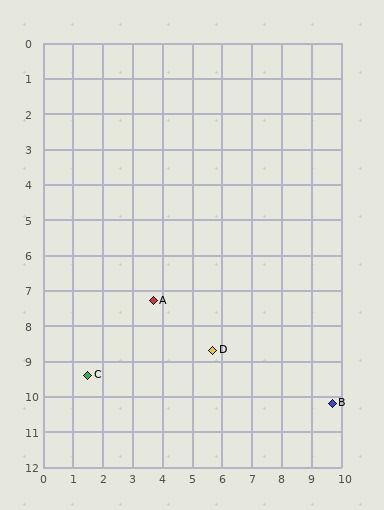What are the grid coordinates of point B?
Point B is at approximately (9.7, 10.2).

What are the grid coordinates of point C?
Point C is at approximately (1.5, 9.4).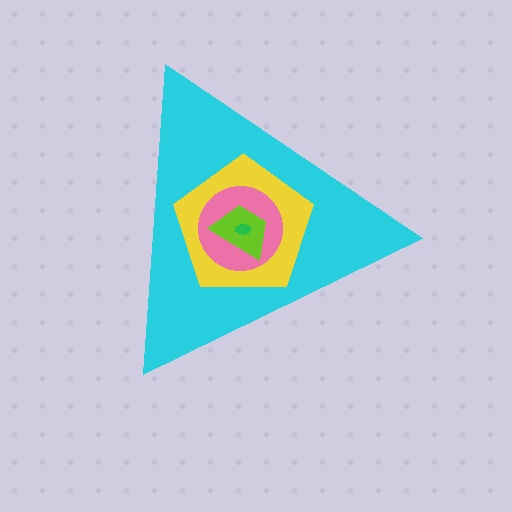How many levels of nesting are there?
5.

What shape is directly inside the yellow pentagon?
The pink circle.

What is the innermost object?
The green ellipse.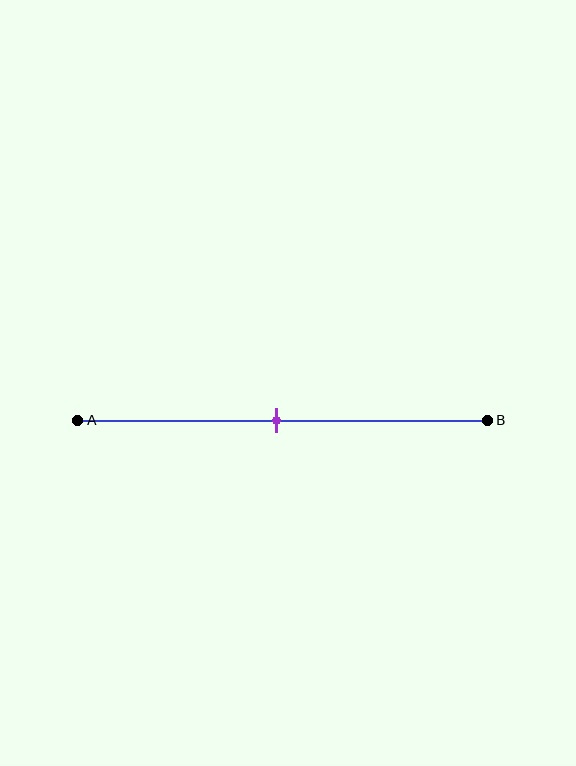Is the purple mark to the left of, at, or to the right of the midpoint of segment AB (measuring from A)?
The purple mark is approximately at the midpoint of segment AB.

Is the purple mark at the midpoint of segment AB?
Yes, the mark is approximately at the midpoint.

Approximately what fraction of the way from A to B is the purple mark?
The purple mark is approximately 50% of the way from A to B.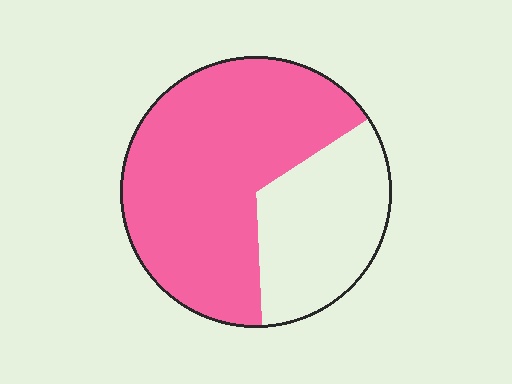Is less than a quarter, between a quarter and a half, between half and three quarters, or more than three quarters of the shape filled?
Between half and three quarters.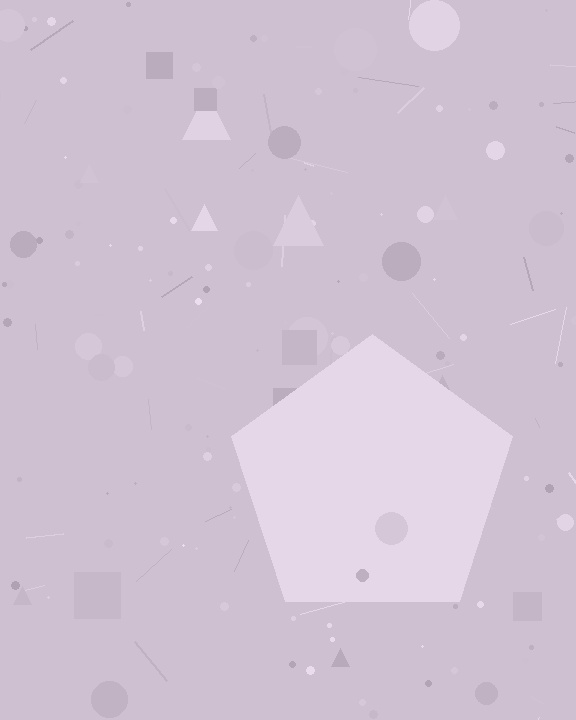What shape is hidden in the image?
A pentagon is hidden in the image.